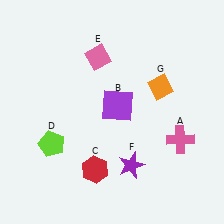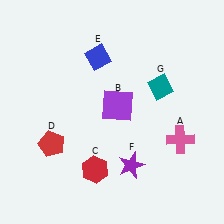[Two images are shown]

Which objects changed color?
D changed from lime to red. E changed from pink to blue. G changed from orange to teal.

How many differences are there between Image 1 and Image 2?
There are 3 differences between the two images.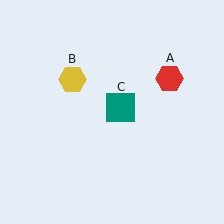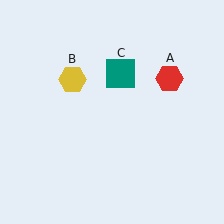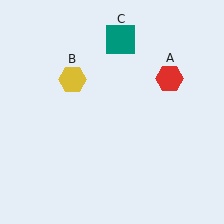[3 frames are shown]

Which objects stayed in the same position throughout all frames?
Red hexagon (object A) and yellow hexagon (object B) remained stationary.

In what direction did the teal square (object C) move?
The teal square (object C) moved up.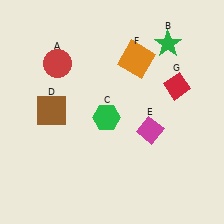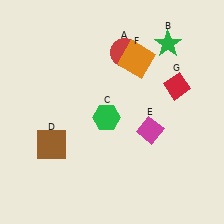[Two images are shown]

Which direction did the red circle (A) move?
The red circle (A) moved right.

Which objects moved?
The objects that moved are: the red circle (A), the brown square (D).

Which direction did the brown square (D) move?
The brown square (D) moved down.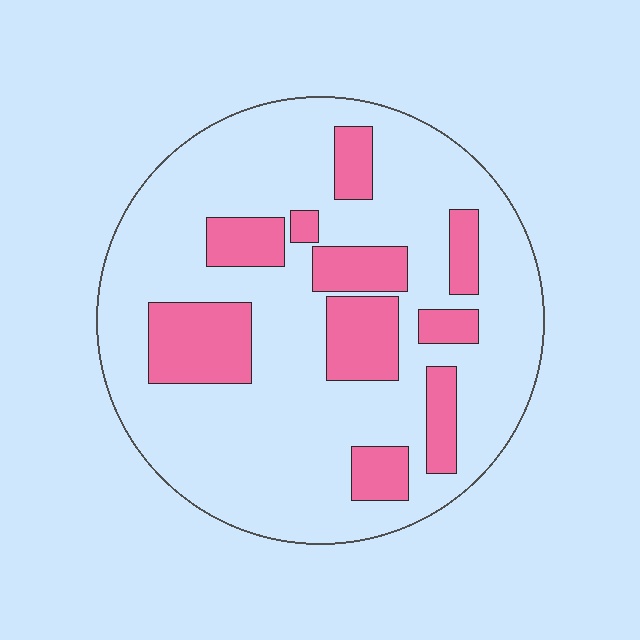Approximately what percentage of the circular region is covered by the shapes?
Approximately 25%.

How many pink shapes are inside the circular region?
10.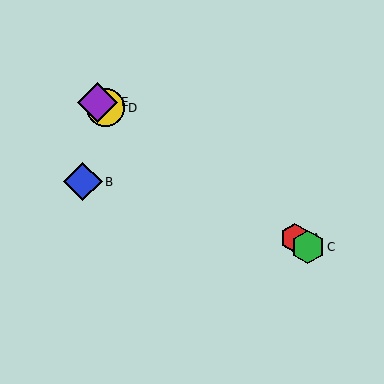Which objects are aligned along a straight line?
Objects A, C, D, E are aligned along a straight line.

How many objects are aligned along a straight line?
4 objects (A, C, D, E) are aligned along a straight line.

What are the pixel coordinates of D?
Object D is at (106, 108).